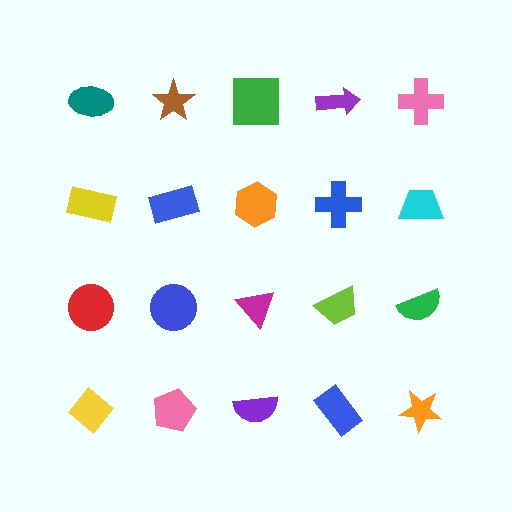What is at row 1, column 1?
A teal ellipse.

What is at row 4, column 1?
A yellow diamond.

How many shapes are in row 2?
5 shapes.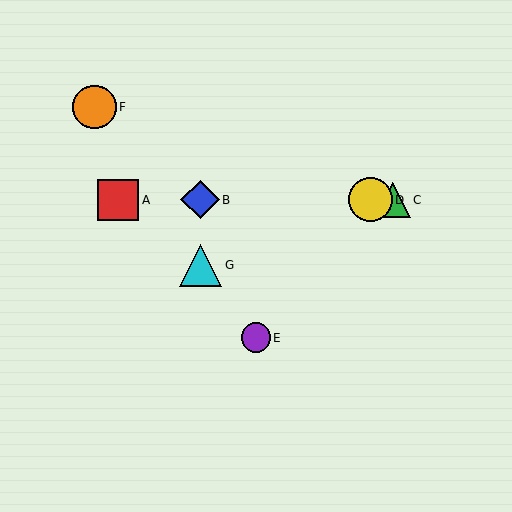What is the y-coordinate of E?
Object E is at y≈338.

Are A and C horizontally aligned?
Yes, both are at y≈200.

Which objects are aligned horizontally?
Objects A, B, C, D are aligned horizontally.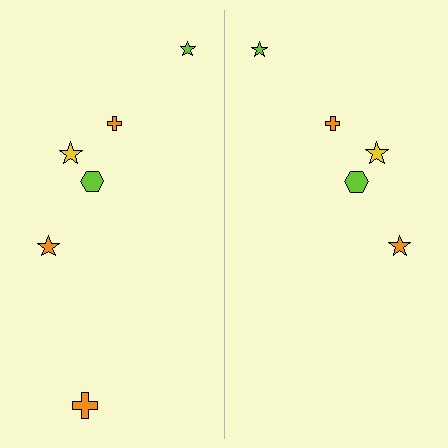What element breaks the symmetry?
A orange cross is missing from the right side.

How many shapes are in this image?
There are 11 shapes in this image.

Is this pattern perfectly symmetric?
No, the pattern is not perfectly symmetric. A orange cross is missing from the right side.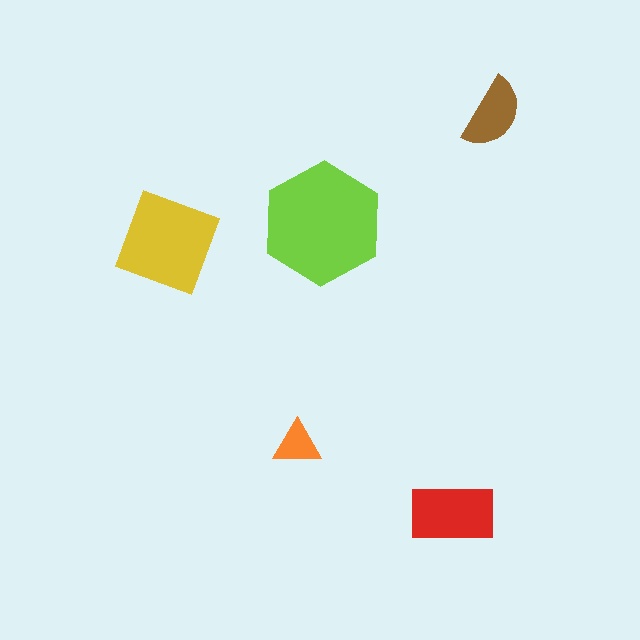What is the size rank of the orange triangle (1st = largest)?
5th.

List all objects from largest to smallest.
The lime hexagon, the yellow diamond, the red rectangle, the brown semicircle, the orange triangle.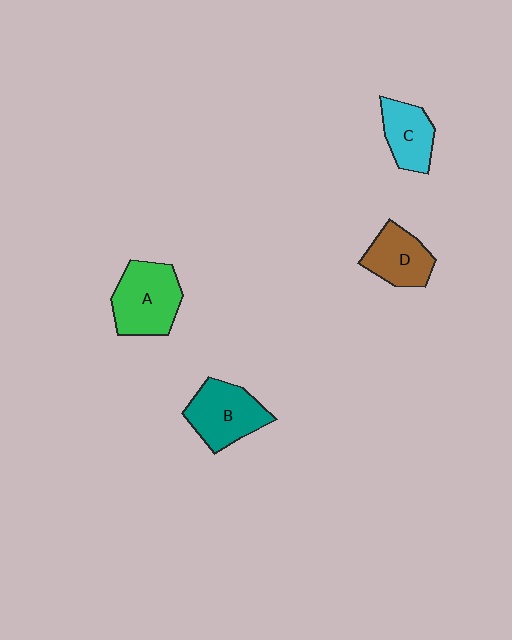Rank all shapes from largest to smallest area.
From largest to smallest: A (green), B (teal), D (brown), C (cyan).